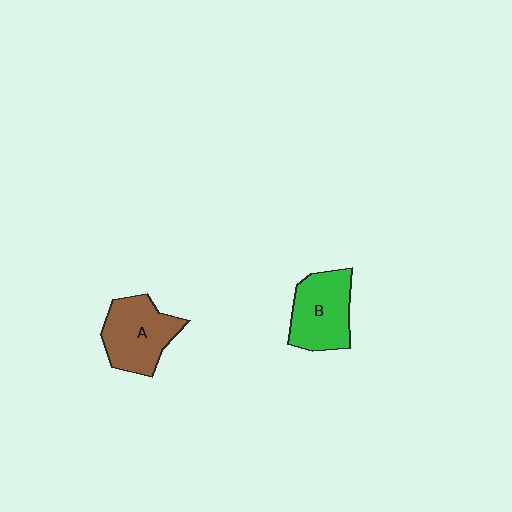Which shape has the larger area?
Shape A (brown).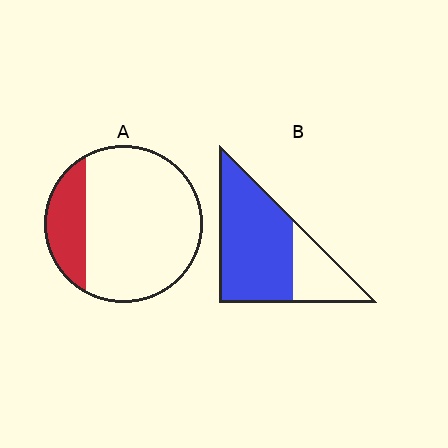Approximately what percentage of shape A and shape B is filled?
A is approximately 20% and B is approximately 70%.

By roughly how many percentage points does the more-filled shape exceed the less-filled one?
By roughly 50 percentage points (B over A).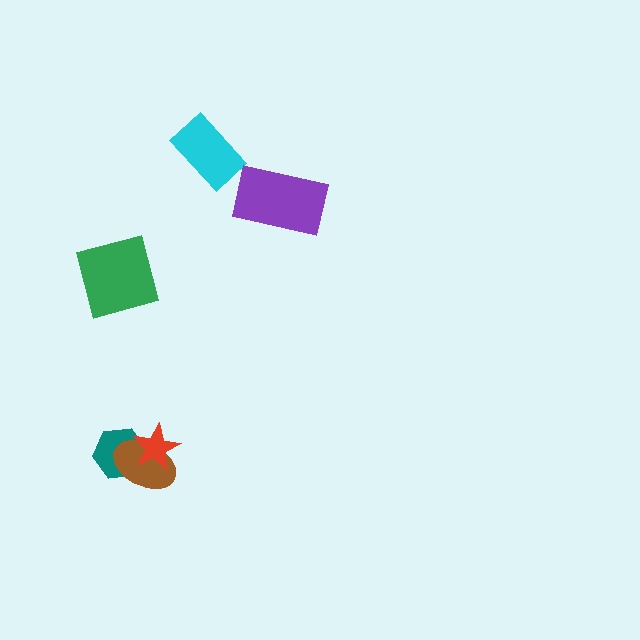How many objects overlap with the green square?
0 objects overlap with the green square.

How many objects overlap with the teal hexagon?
2 objects overlap with the teal hexagon.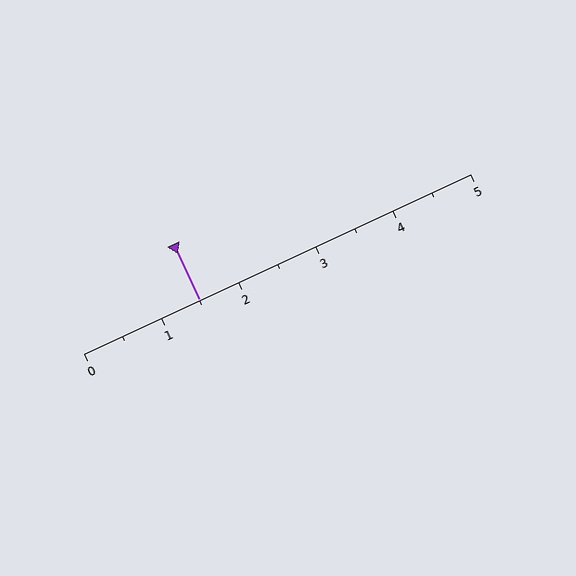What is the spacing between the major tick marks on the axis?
The major ticks are spaced 1 apart.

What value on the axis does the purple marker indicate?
The marker indicates approximately 1.5.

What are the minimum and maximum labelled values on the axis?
The axis runs from 0 to 5.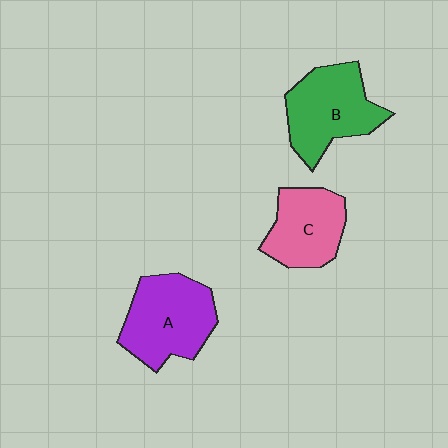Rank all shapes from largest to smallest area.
From largest to smallest: A (purple), B (green), C (pink).